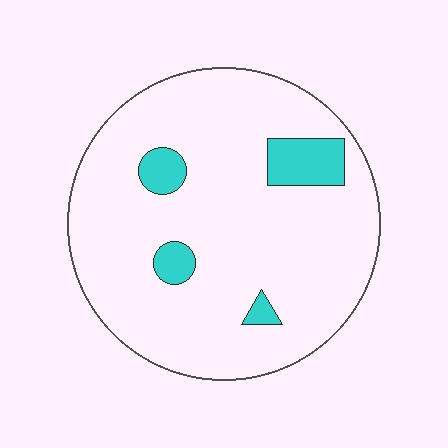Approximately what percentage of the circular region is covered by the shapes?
Approximately 10%.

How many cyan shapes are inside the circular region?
4.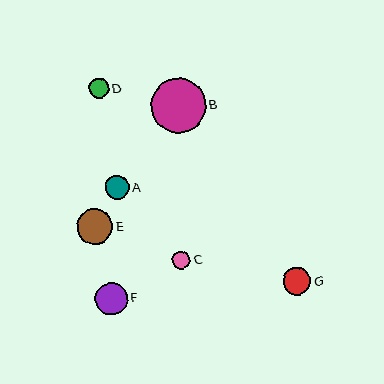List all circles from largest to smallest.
From largest to smallest: B, E, F, G, A, D, C.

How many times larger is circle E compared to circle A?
Circle E is approximately 1.5 times the size of circle A.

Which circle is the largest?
Circle B is the largest with a size of approximately 54 pixels.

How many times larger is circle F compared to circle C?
Circle F is approximately 1.8 times the size of circle C.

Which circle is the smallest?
Circle C is the smallest with a size of approximately 18 pixels.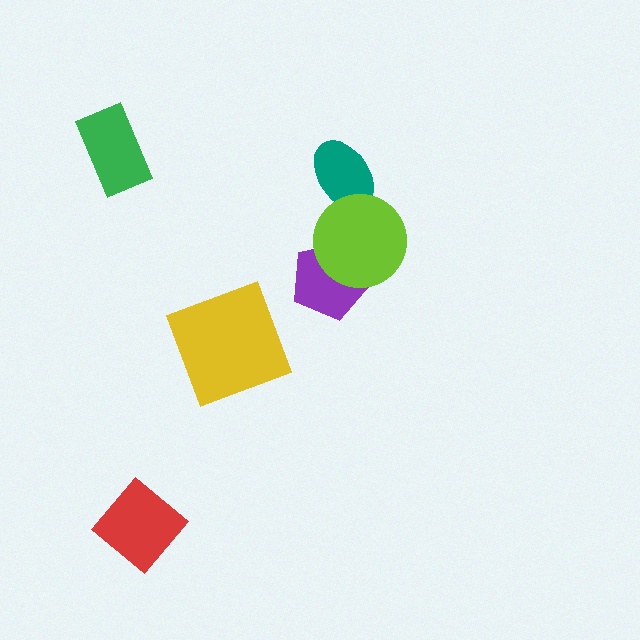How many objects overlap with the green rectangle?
0 objects overlap with the green rectangle.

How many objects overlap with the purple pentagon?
1 object overlaps with the purple pentagon.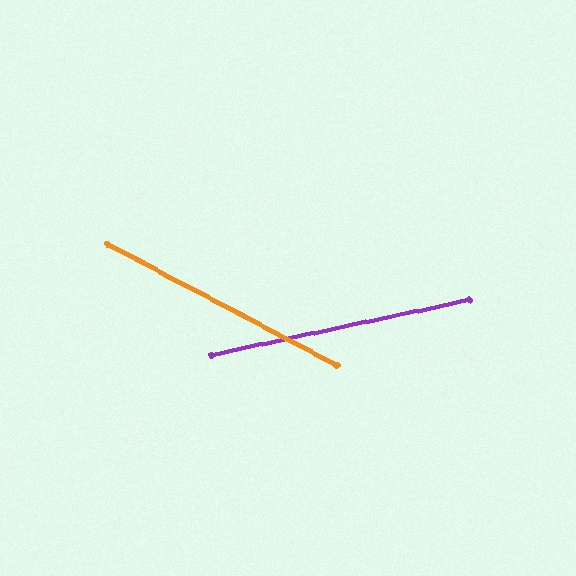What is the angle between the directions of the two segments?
Approximately 40 degrees.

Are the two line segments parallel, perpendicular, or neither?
Neither parallel nor perpendicular — they differ by about 40°.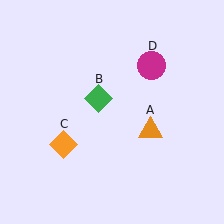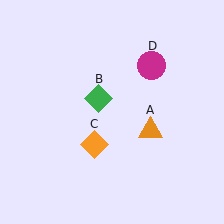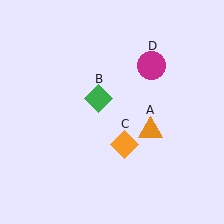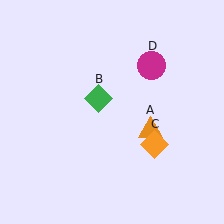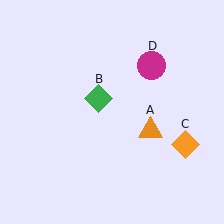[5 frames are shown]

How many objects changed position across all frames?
1 object changed position: orange diamond (object C).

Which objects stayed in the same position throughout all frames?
Orange triangle (object A) and green diamond (object B) and magenta circle (object D) remained stationary.